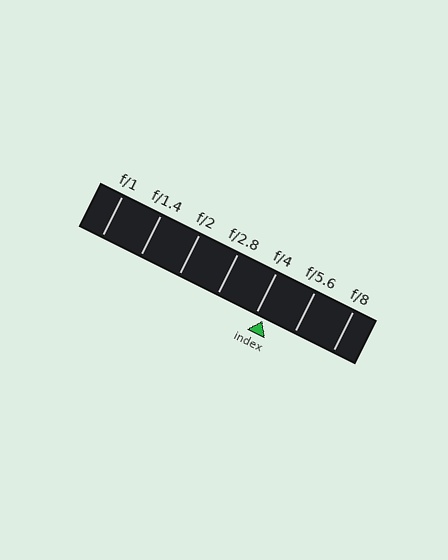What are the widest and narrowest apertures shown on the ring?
The widest aperture shown is f/1 and the narrowest is f/8.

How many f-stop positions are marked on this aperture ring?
There are 7 f-stop positions marked.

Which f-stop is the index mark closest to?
The index mark is closest to f/4.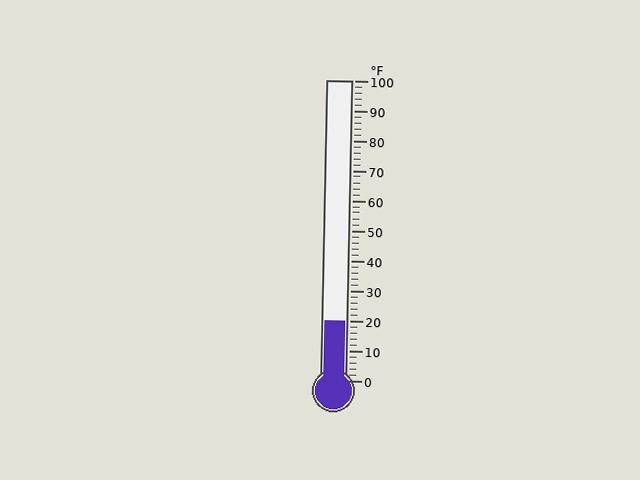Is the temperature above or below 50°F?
The temperature is below 50°F.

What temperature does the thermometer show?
The thermometer shows approximately 20°F.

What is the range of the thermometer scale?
The thermometer scale ranges from 0°F to 100°F.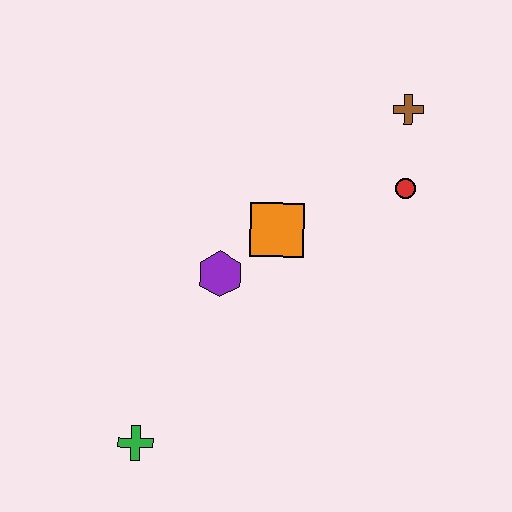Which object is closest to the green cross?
The purple hexagon is closest to the green cross.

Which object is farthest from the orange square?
The green cross is farthest from the orange square.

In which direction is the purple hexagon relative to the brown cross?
The purple hexagon is to the left of the brown cross.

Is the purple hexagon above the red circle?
No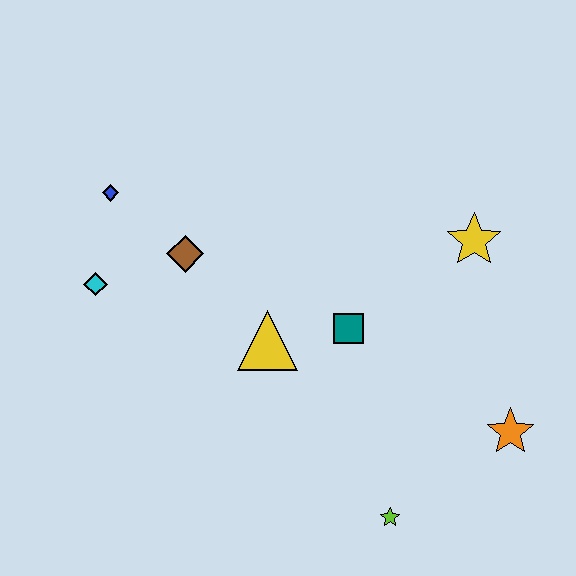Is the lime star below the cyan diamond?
Yes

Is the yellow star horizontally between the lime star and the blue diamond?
No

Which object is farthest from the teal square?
The blue diamond is farthest from the teal square.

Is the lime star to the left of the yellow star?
Yes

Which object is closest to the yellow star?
The teal square is closest to the yellow star.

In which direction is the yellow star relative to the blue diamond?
The yellow star is to the right of the blue diamond.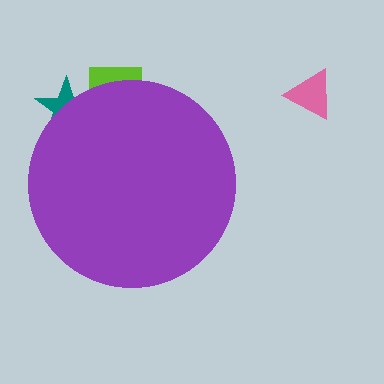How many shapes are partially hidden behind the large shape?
2 shapes are partially hidden.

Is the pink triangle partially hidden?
No, the pink triangle is fully visible.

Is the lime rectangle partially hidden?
Yes, the lime rectangle is partially hidden behind the purple circle.